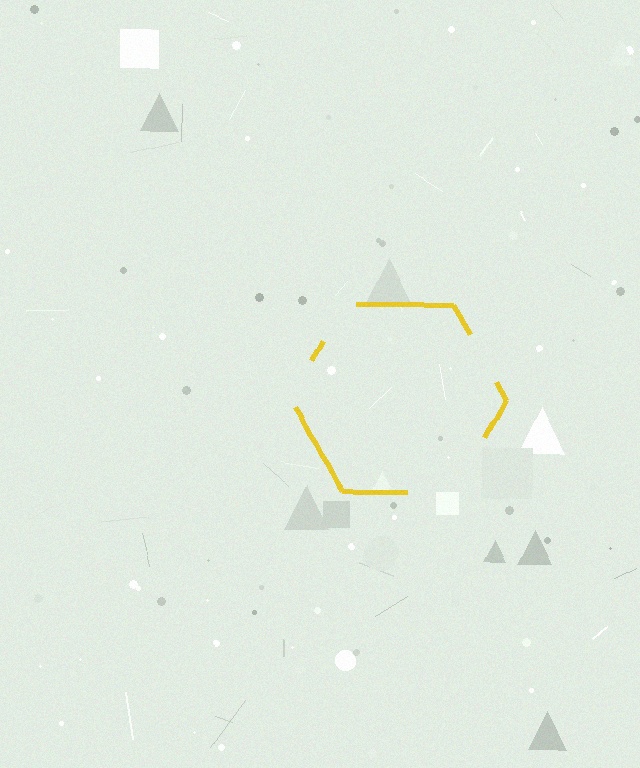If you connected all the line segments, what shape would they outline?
They would outline a hexagon.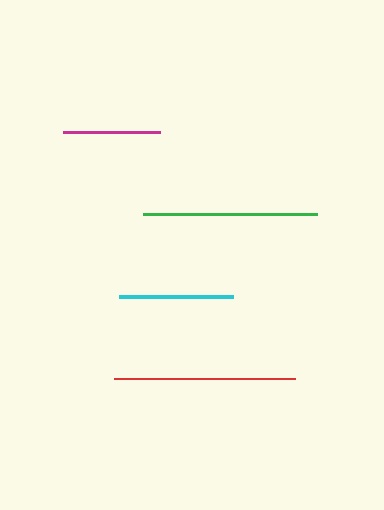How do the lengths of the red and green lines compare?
The red and green lines are approximately the same length.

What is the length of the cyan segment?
The cyan segment is approximately 114 pixels long.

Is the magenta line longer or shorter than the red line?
The red line is longer than the magenta line.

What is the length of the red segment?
The red segment is approximately 181 pixels long.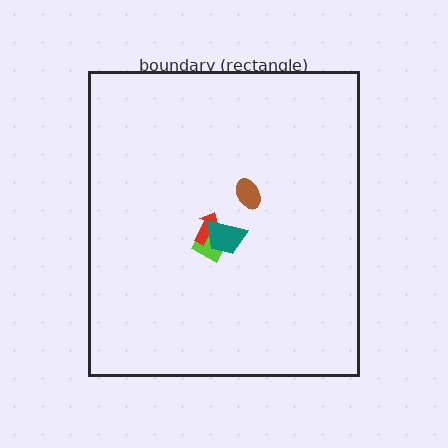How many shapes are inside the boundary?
4 inside, 0 outside.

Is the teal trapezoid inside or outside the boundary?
Inside.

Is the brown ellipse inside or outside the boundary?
Inside.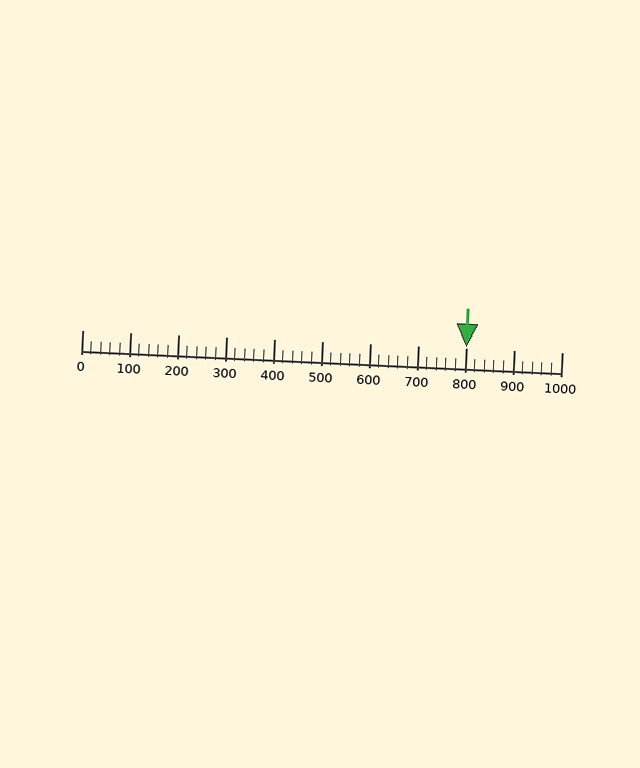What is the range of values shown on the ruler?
The ruler shows values from 0 to 1000.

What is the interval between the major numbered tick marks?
The major tick marks are spaced 100 units apart.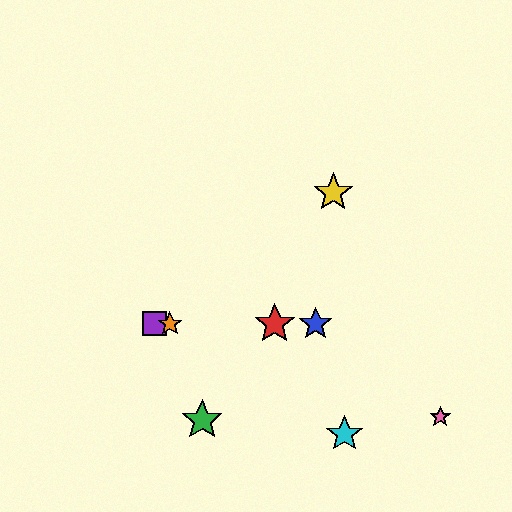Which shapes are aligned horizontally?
The red star, the blue star, the purple square, the orange star are aligned horizontally.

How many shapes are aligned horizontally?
4 shapes (the red star, the blue star, the purple square, the orange star) are aligned horizontally.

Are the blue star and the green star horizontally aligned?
No, the blue star is at y≈324 and the green star is at y≈420.